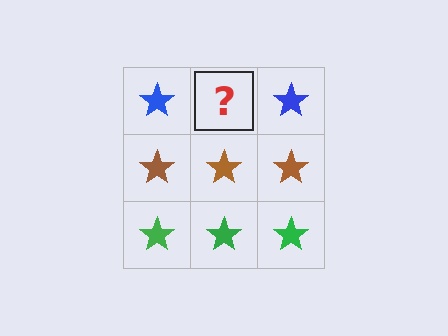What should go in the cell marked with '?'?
The missing cell should contain a blue star.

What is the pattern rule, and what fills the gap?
The rule is that each row has a consistent color. The gap should be filled with a blue star.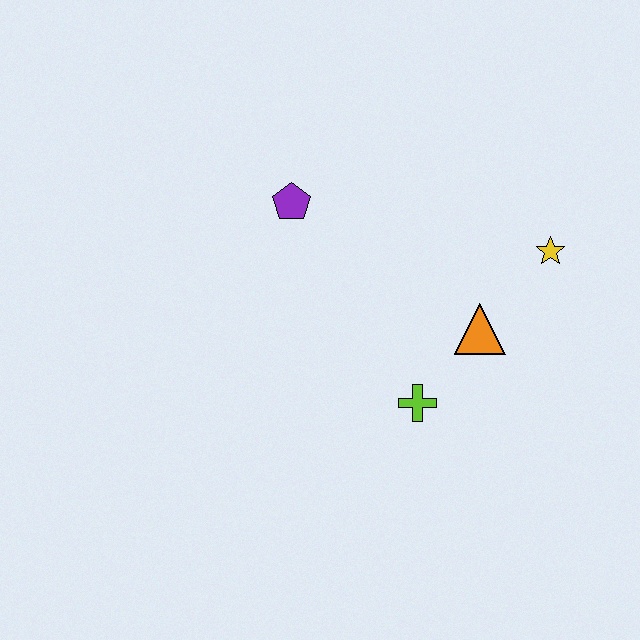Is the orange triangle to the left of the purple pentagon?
No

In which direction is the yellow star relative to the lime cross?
The yellow star is above the lime cross.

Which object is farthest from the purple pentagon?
The yellow star is farthest from the purple pentagon.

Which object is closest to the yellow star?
The orange triangle is closest to the yellow star.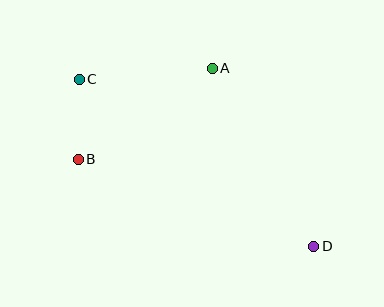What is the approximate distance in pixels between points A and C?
The distance between A and C is approximately 133 pixels.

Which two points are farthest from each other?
Points C and D are farthest from each other.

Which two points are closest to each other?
Points B and C are closest to each other.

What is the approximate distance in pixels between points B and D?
The distance between B and D is approximately 251 pixels.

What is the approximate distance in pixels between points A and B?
The distance between A and B is approximately 162 pixels.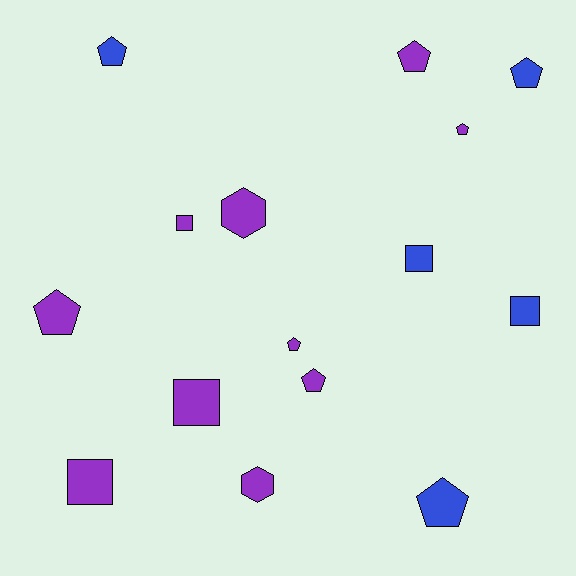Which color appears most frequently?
Purple, with 10 objects.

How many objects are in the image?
There are 15 objects.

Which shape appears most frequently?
Pentagon, with 8 objects.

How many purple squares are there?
There are 3 purple squares.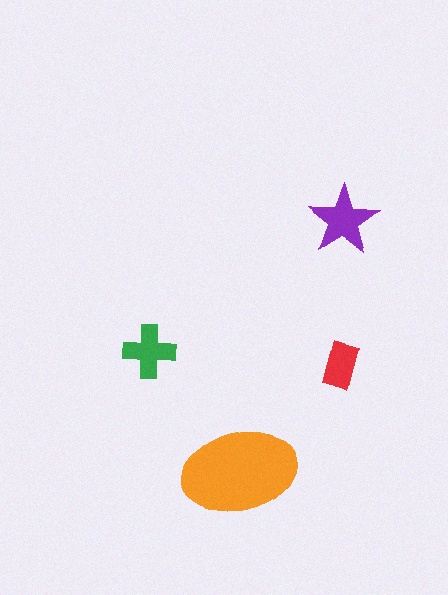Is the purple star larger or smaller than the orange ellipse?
Smaller.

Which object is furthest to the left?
The green cross is leftmost.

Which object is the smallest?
The red rectangle.